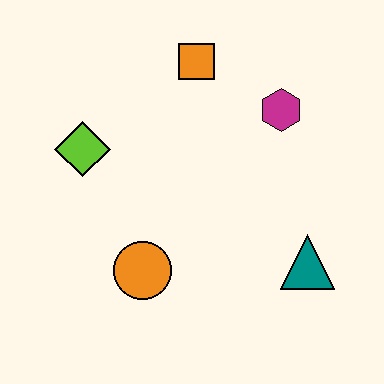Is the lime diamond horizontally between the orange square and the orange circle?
No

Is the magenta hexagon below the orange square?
Yes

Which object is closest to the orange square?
The magenta hexagon is closest to the orange square.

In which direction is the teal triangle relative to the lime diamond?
The teal triangle is to the right of the lime diamond.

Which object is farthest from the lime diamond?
The teal triangle is farthest from the lime diamond.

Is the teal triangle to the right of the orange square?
Yes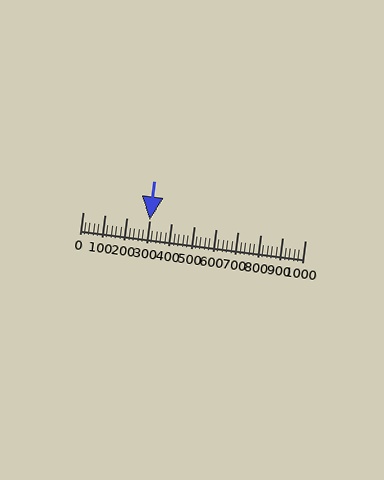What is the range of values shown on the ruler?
The ruler shows values from 0 to 1000.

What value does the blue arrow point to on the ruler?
The blue arrow points to approximately 300.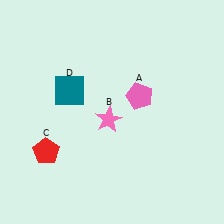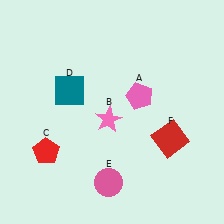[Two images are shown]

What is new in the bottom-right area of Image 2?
A red square (F) was added in the bottom-right area of Image 2.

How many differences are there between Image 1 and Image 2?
There are 2 differences between the two images.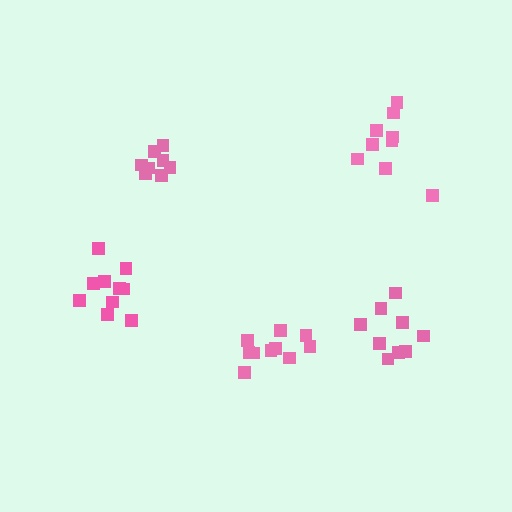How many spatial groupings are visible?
There are 5 spatial groupings.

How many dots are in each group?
Group 1: 8 dots, Group 2: 9 dots, Group 3: 10 dots, Group 4: 9 dots, Group 5: 10 dots (46 total).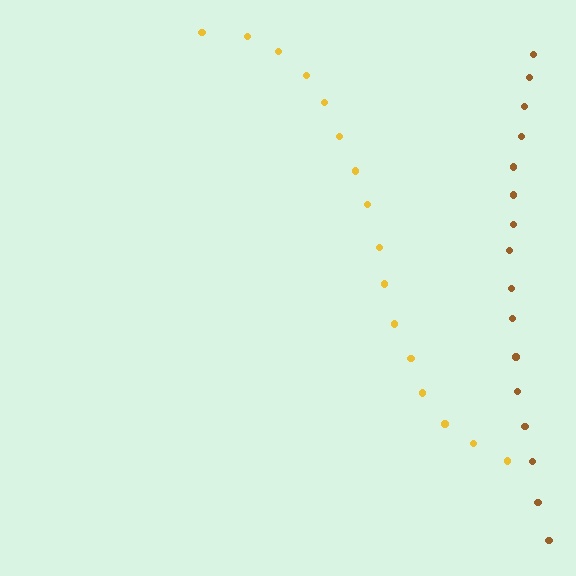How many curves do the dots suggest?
There are 2 distinct paths.